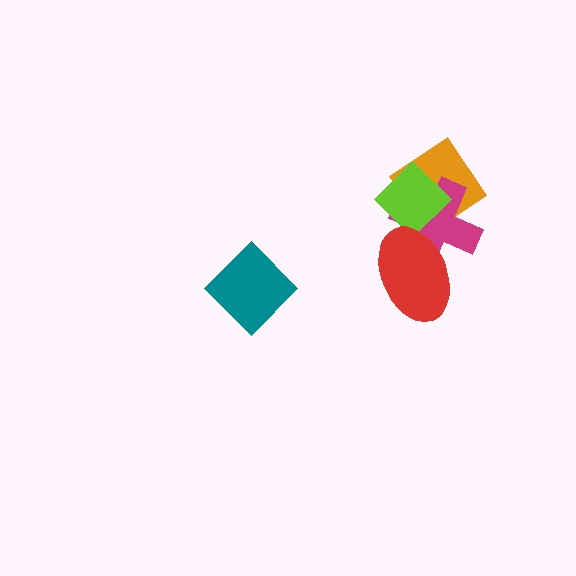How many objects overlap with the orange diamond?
2 objects overlap with the orange diamond.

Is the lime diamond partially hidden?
Yes, it is partially covered by another shape.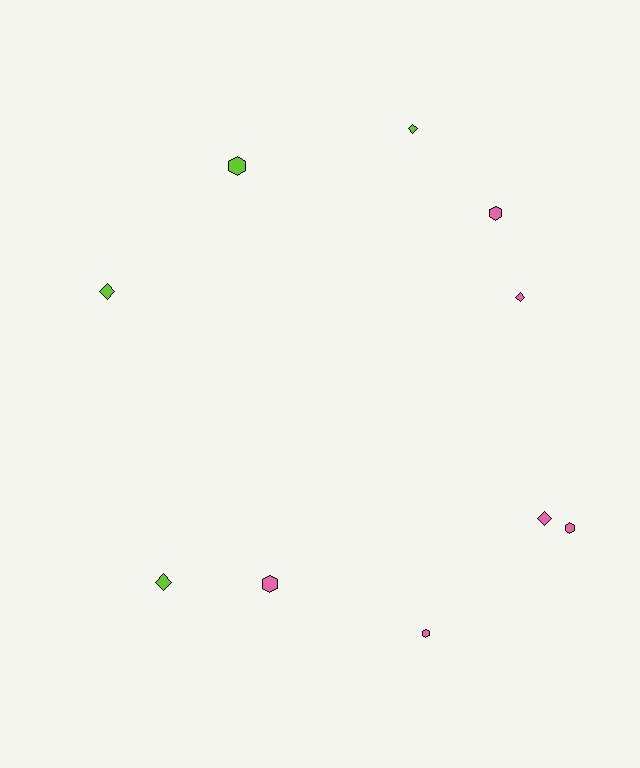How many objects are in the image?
There are 10 objects.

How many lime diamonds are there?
There are 3 lime diamonds.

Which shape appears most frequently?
Diamond, with 5 objects.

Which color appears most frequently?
Pink, with 6 objects.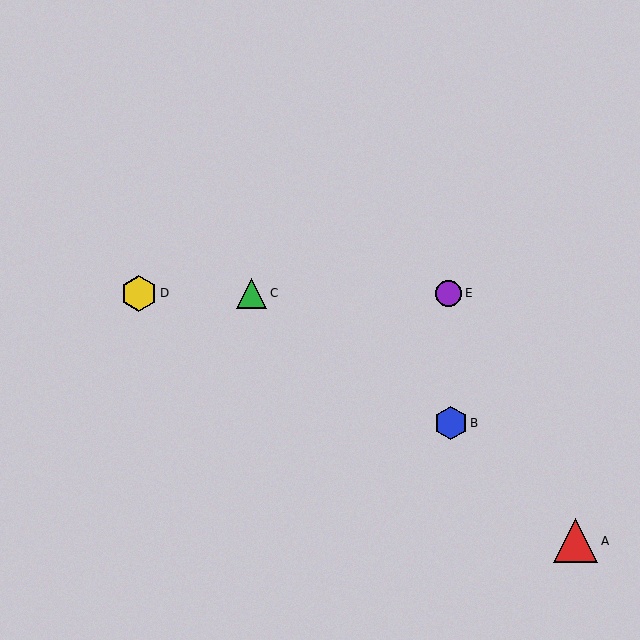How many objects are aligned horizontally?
3 objects (C, D, E) are aligned horizontally.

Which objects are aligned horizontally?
Objects C, D, E are aligned horizontally.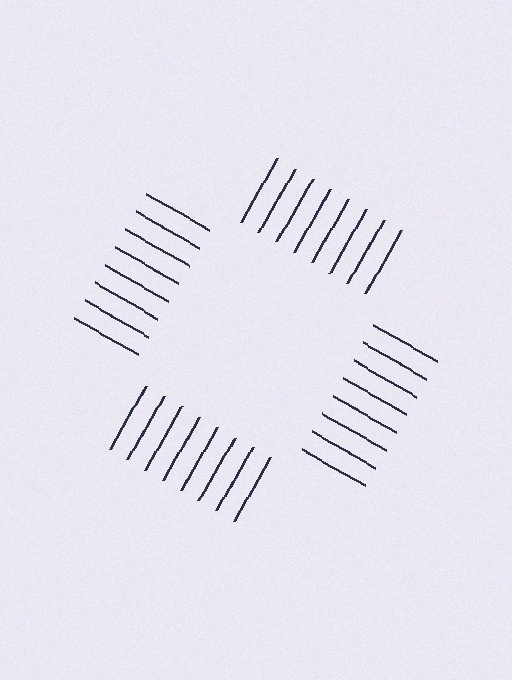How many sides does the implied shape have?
4 sides — the line-ends trace a square.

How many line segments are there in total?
32 — 8 along each of the 4 edges.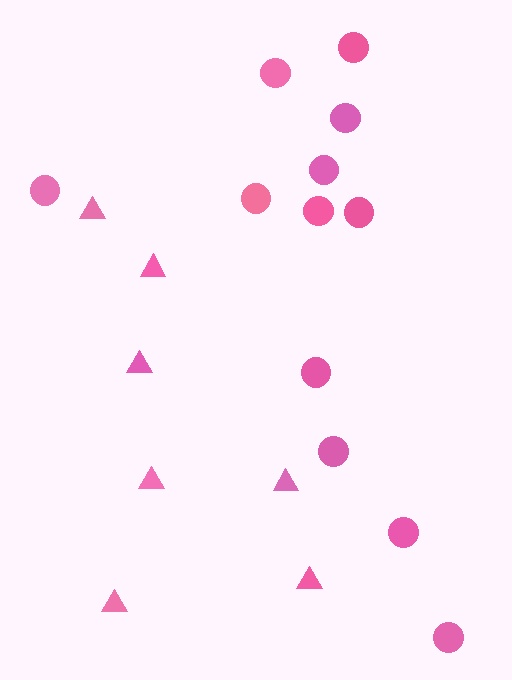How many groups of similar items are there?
There are 2 groups: one group of triangles (7) and one group of circles (12).